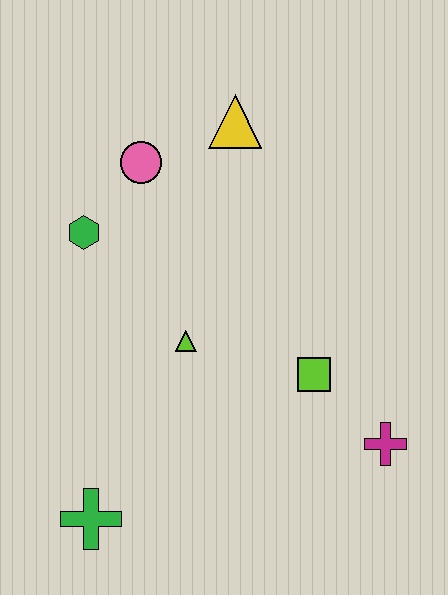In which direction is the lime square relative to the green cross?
The lime square is to the right of the green cross.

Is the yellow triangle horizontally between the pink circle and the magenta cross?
Yes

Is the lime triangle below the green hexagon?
Yes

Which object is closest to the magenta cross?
The lime square is closest to the magenta cross.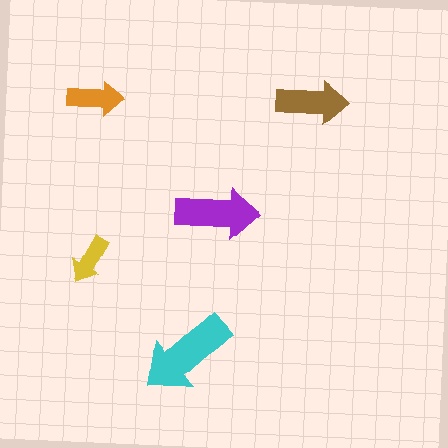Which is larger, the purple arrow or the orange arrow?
The purple one.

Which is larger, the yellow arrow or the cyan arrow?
The cyan one.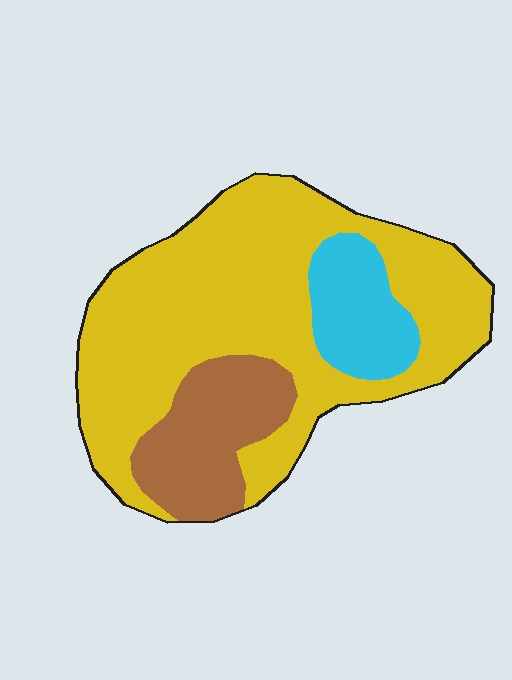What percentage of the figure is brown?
Brown takes up about one fifth (1/5) of the figure.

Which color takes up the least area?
Cyan, at roughly 15%.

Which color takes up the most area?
Yellow, at roughly 70%.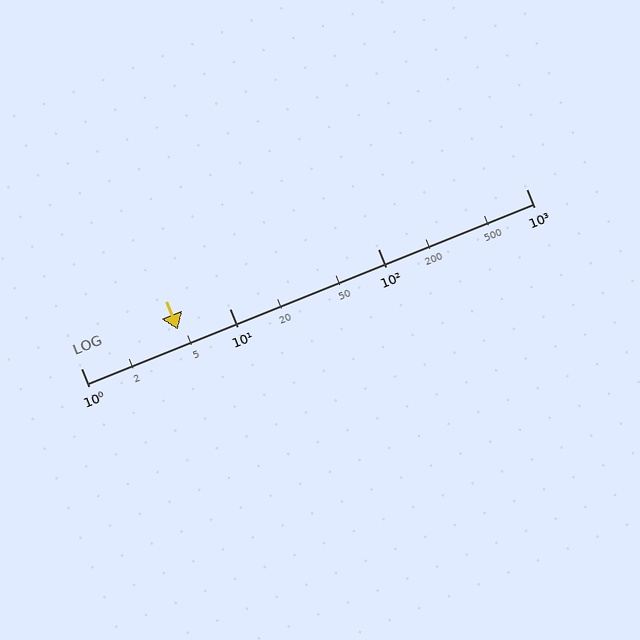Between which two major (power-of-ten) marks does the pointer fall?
The pointer is between 1 and 10.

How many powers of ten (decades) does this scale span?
The scale spans 3 decades, from 1 to 1000.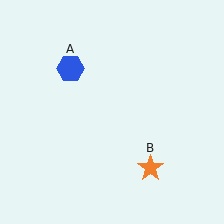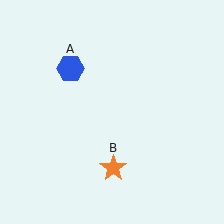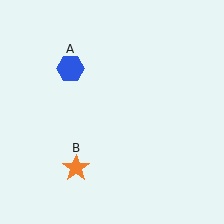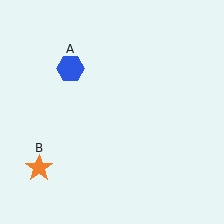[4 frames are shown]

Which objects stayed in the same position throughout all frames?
Blue hexagon (object A) remained stationary.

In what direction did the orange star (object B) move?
The orange star (object B) moved left.